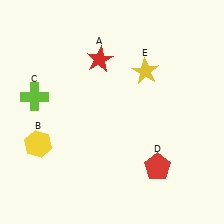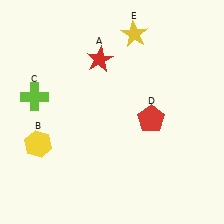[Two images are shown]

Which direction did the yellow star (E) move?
The yellow star (E) moved up.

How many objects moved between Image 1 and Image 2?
2 objects moved between the two images.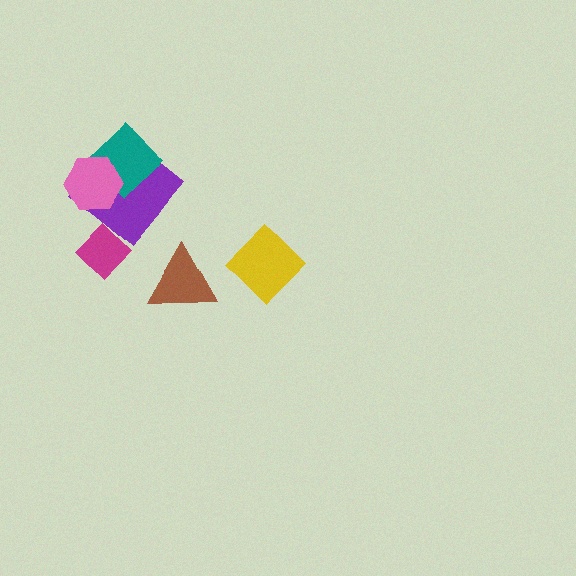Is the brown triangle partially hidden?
No, no other shape covers it.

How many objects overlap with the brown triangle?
0 objects overlap with the brown triangle.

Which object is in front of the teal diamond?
The pink hexagon is in front of the teal diamond.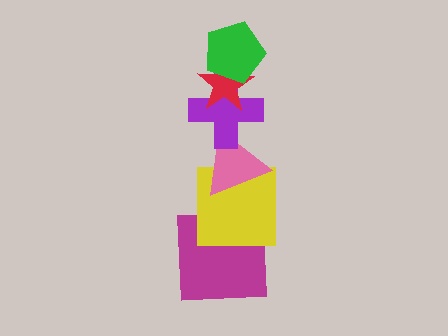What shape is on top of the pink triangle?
The purple cross is on top of the pink triangle.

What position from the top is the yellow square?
The yellow square is 5th from the top.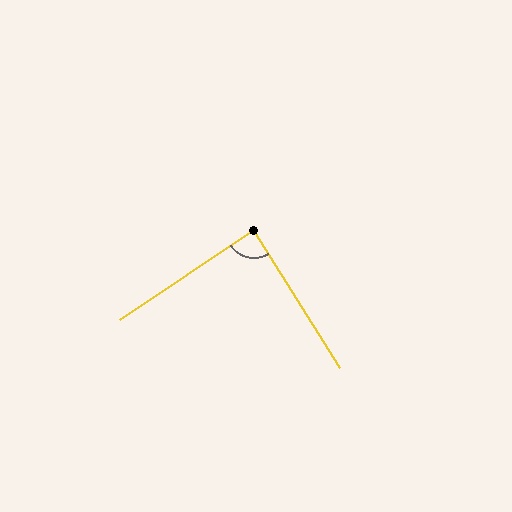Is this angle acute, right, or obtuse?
It is approximately a right angle.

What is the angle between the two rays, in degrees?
Approximately 88 degrees.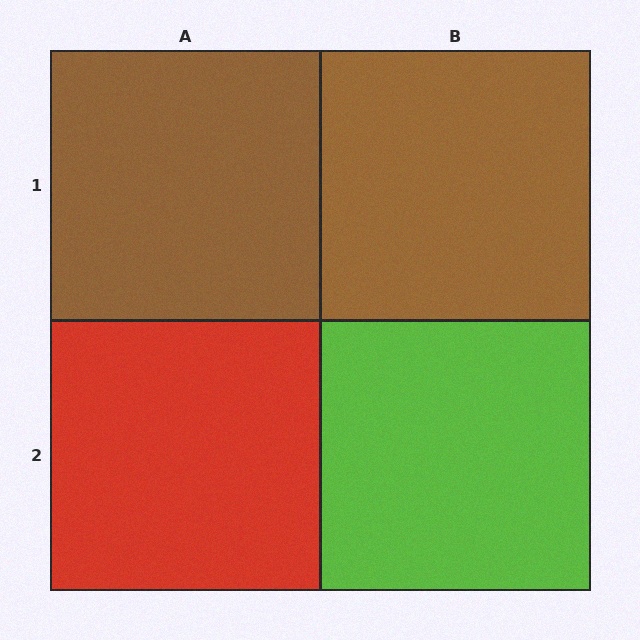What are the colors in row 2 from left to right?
Red, lime.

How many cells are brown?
2 cells are brown.